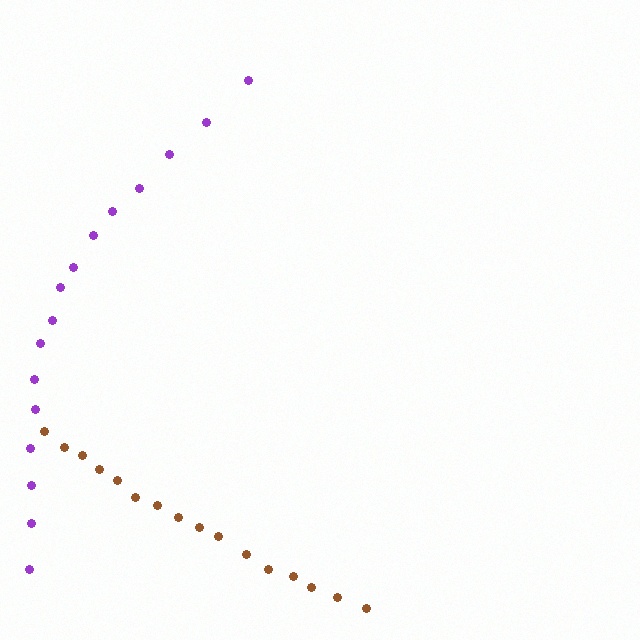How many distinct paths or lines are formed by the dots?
There are 2 distinct paths.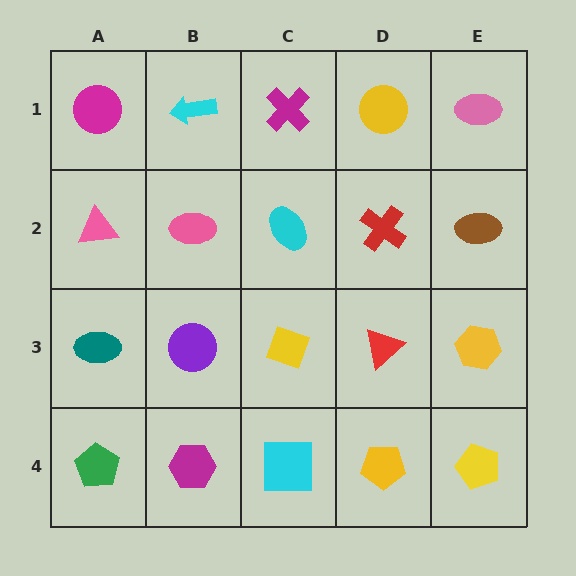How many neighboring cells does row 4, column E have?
2.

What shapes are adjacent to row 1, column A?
A pink triangle (row 2, column A), a cyan arrow (row 1, column B).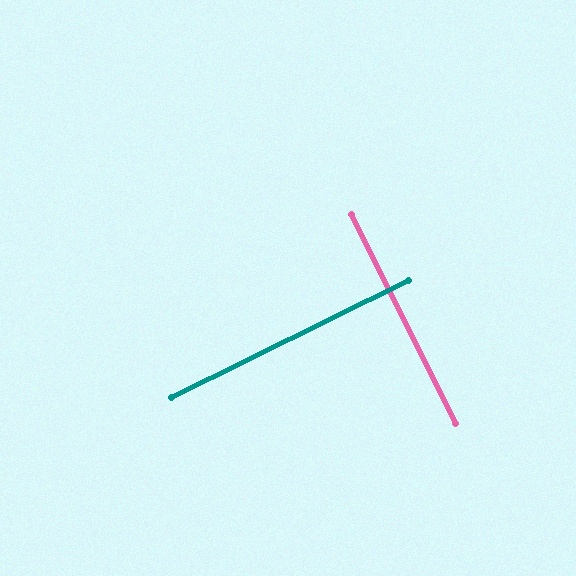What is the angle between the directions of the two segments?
Approximately 90 degrees.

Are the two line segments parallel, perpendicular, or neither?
Perpendicular — they meet at approximately 90°.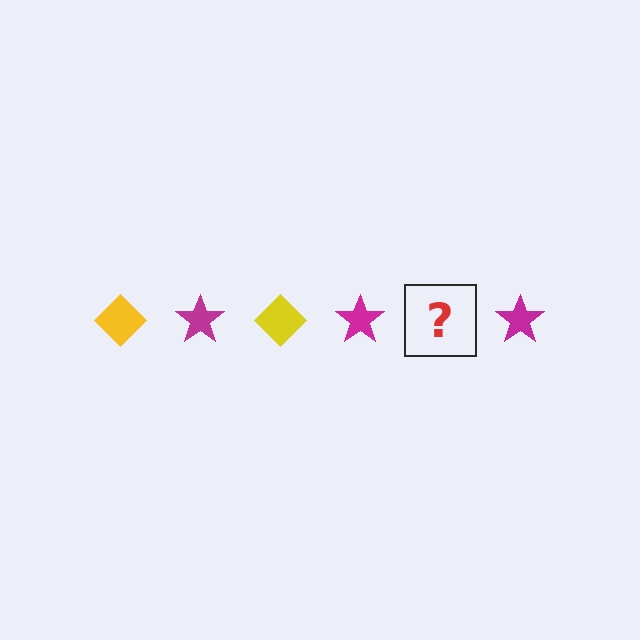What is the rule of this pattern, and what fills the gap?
The rule is that the pattern alternates between yellow diamond and magenta star. The gap should be filled with a yellow diamond.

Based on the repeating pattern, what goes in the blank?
The blank should be a yellow diamond.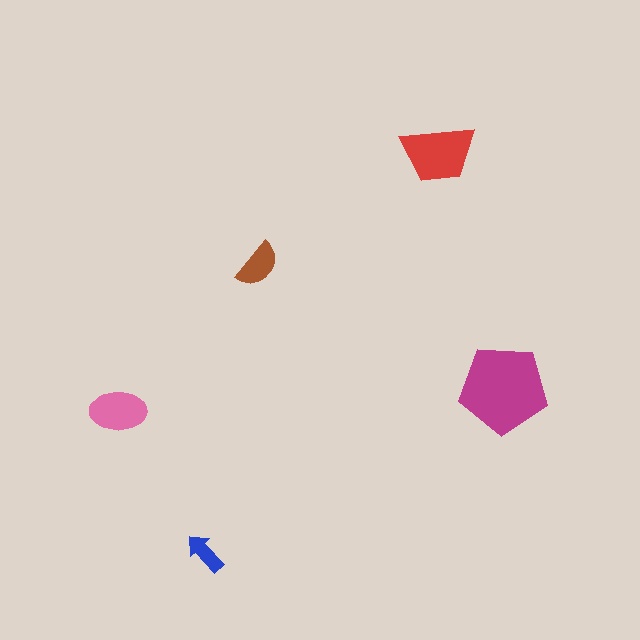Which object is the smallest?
The blue arrow.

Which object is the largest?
The magenta pentagon.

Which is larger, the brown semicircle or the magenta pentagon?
The magenta pentagon.